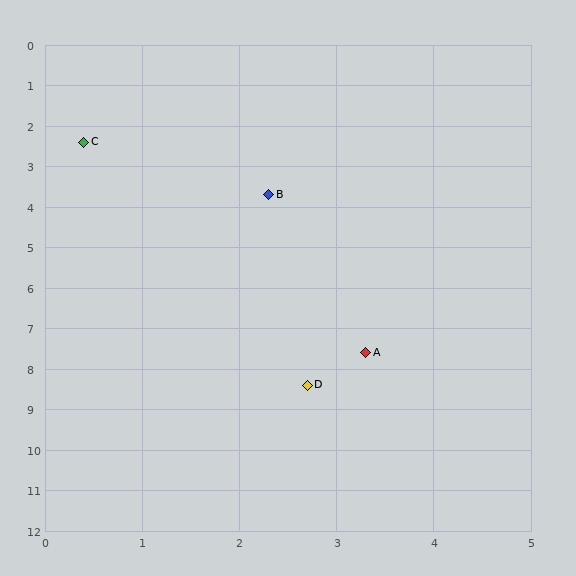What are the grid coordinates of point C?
Point C is at approximately (0.4, 2.4).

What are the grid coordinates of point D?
Point D is at approximately (2.7, 8.4).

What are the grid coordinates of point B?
Point B is at approximately (2.3, 3.7).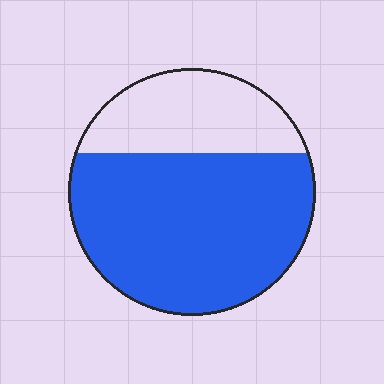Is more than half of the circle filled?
Yes.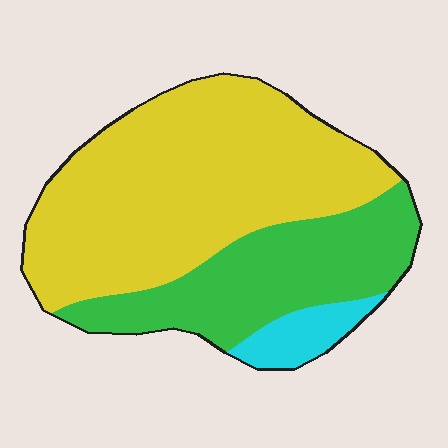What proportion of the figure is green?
Green covers around 30% of the figure.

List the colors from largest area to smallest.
From largest to smallest: yellow, green, cyan.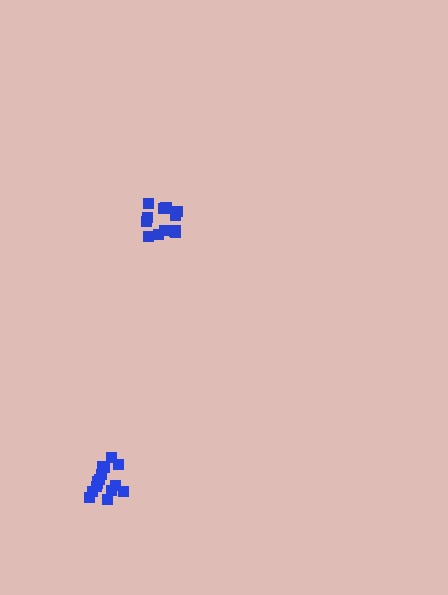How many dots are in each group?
Group 1: 12 dots, Group 2: 15 dots (27 total).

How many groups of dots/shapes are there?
There are 2 groups.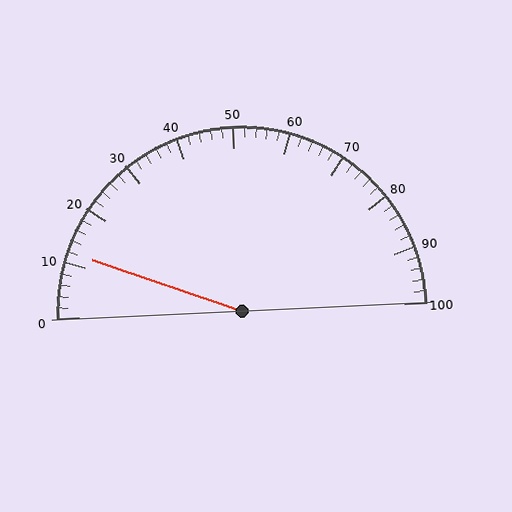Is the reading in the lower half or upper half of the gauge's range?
The reading is in the lower half of the range (0 to 100).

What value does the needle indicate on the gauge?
The needle indicates approximately 12.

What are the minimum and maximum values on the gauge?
The gauge ranges from 0 to 100.